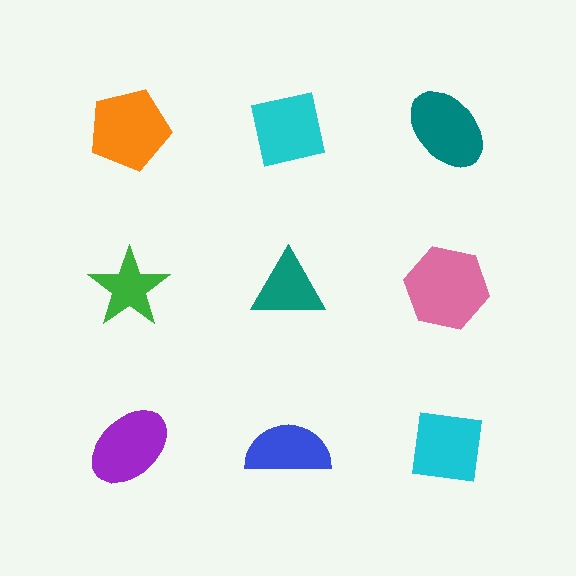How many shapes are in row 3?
3 shapes.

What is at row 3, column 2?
A blue semicircle.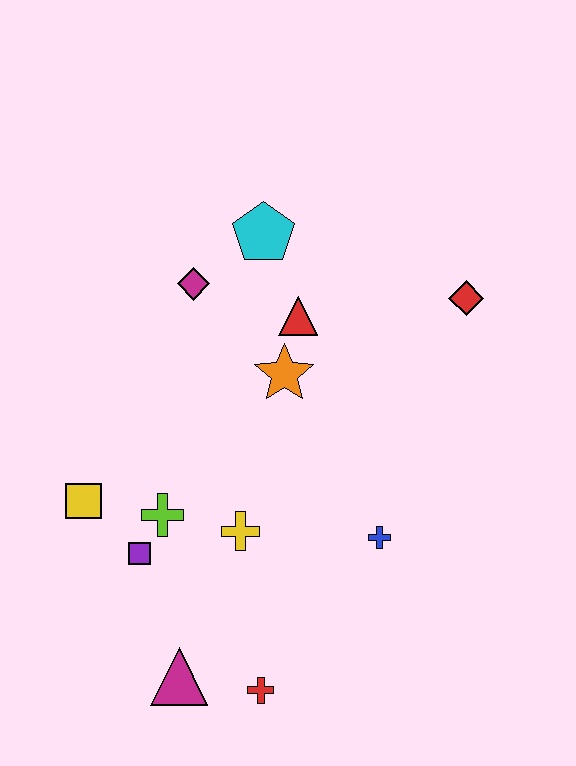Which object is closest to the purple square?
The lime cross is closest to the purple square.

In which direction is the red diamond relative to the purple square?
The red diamond is to the right of the purple square.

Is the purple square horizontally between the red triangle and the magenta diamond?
No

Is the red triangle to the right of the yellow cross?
Yes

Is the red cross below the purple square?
Yes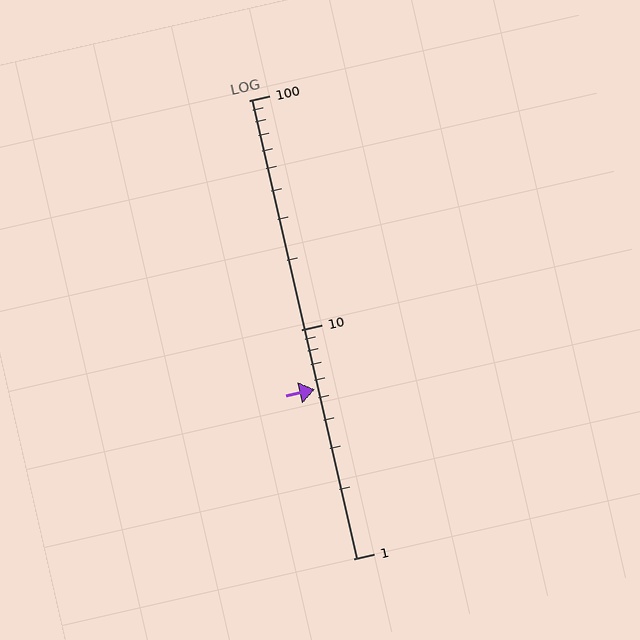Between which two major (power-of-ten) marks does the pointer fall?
The pointer is between 1 and 10.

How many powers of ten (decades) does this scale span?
The scale spans 2 decades, from 1 to 100.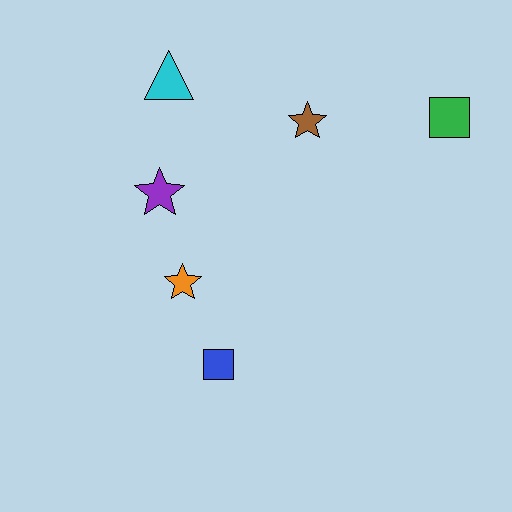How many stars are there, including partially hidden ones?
There are 3 stars.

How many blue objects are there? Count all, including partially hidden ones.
There is 1 blue object.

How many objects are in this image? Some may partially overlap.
There are 6 objects.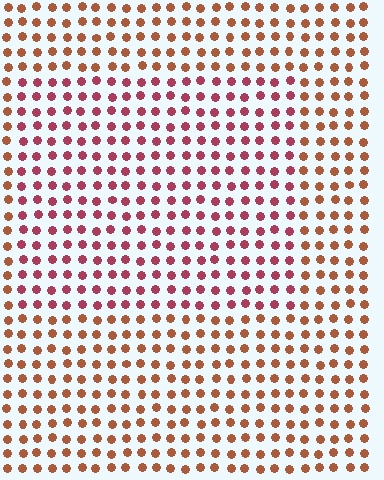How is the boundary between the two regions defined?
The boundary is defined purely by a slight shift in hue (about 34 degrees). Spacing, size, and orientation are identical on both sides.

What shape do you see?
I see a rectangle.